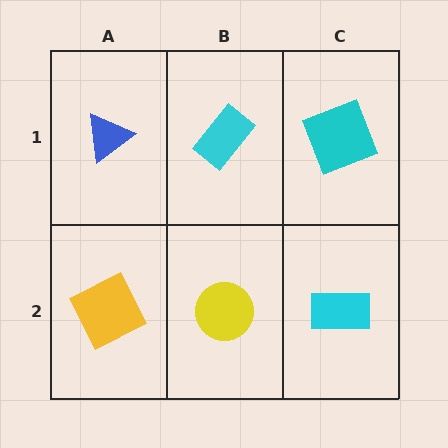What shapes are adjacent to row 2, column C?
A cyan square (row 1, column C), a yellow circle (row 2, column B).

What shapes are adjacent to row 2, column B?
A cyan rectangle (row 1, column B), a yellow square (row 2, column A), a cyan rectangle (row 2, column C).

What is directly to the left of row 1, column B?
A blue triangle.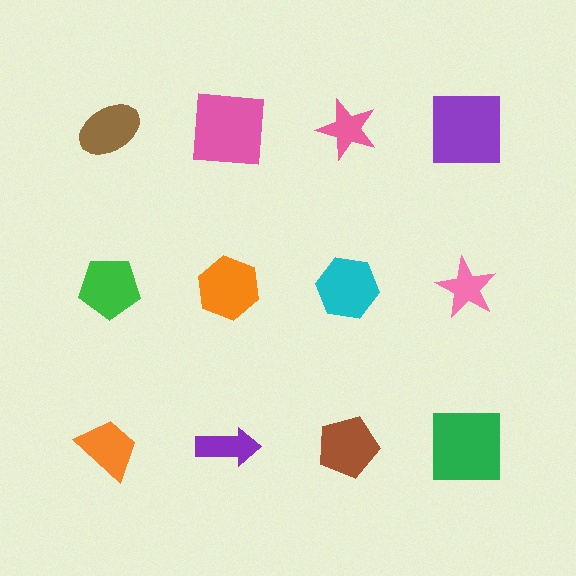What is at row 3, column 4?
A green square.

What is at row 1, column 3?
A pink star.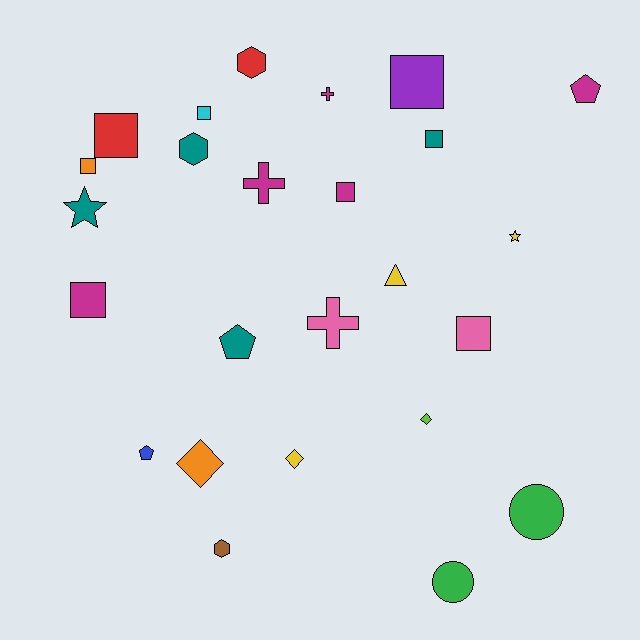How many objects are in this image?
There are 25 objects.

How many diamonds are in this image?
There are 3 diamonds.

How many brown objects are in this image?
There is 1 brown object.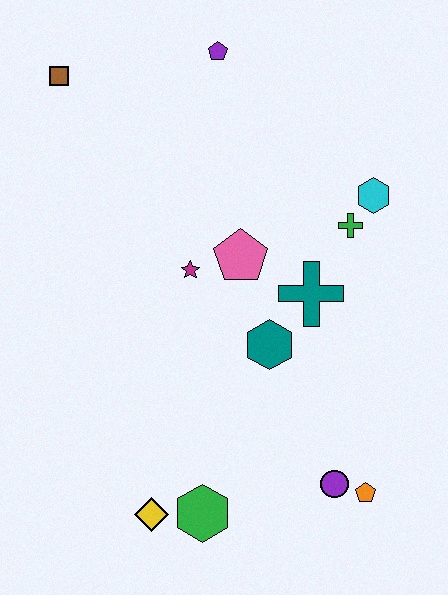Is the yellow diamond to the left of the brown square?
No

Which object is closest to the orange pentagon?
The purple circle is closest to the orange pentagon.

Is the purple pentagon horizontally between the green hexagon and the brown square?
No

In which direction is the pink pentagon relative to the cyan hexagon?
The pink pentagon is to the left of the cyan hexagon.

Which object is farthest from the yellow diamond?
The purple pentagon is farthest from the yellow diamond.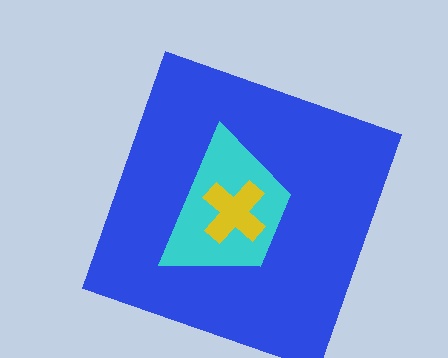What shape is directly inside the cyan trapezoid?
The yellow cross.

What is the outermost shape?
The blue square.